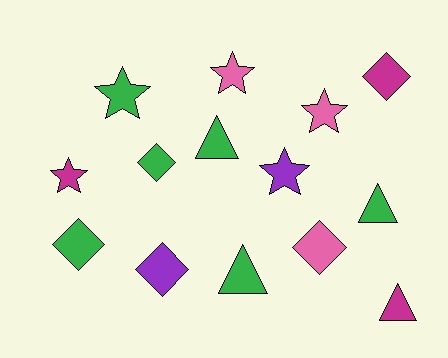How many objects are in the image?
There are 14 objects.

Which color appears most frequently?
Green, with 6 objects.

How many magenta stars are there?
There is 1 magenta star.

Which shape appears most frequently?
Diamond, with 5 objects.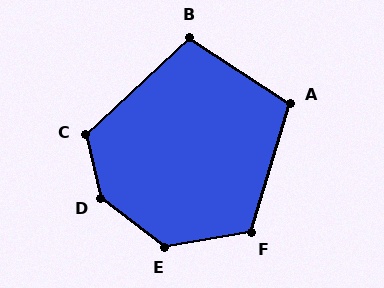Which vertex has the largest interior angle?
D, at approximately 140 degrees.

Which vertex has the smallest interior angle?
B, at approximately 104 degrees.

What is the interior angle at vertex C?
Approximately 120 degrees (obtuse).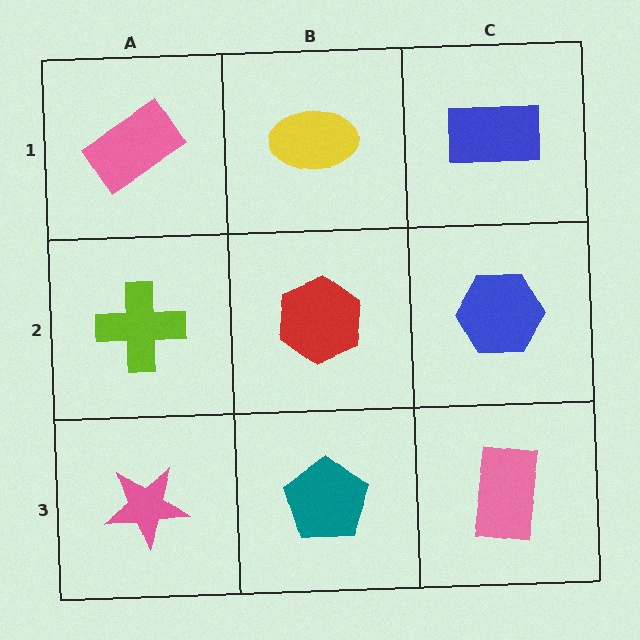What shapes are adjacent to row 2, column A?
A pink rectangle (row 1, column A), a pink star (row 3, column A), a red hexagon (row 2, column B).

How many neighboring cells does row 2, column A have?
3.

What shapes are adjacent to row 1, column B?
A red hexagon (row 2, column B), a pink rectangle (row 1, column A), a blue rectangle (row 1, column C).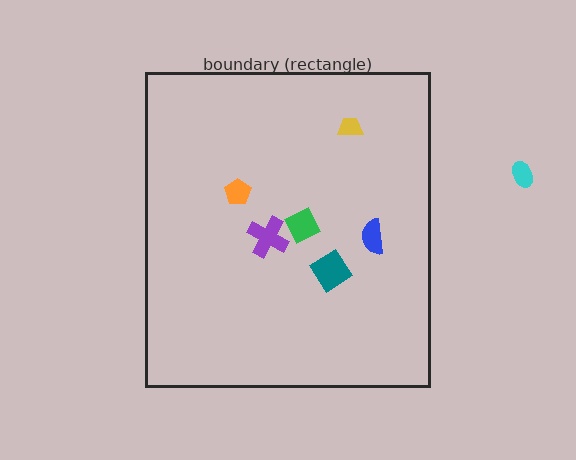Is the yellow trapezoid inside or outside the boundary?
Inside.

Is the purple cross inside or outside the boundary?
Inside.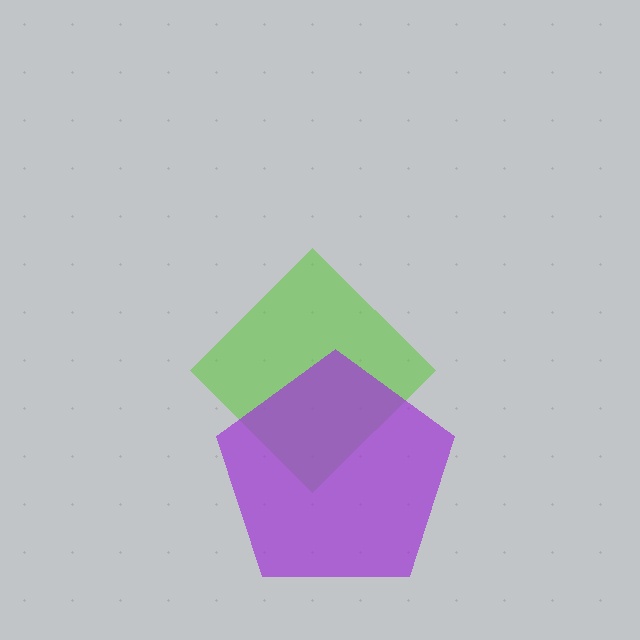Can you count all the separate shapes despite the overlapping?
Yes, there are 2 separate shapes.